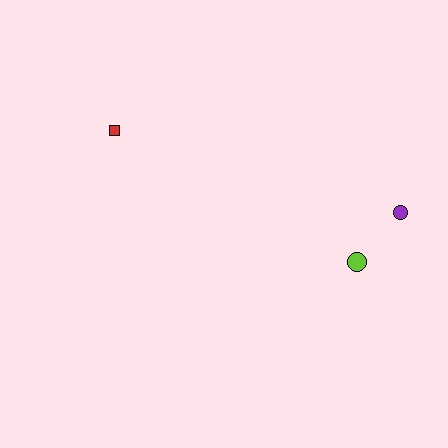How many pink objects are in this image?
There are no pink objects.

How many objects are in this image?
There are 3 objects.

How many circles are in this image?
There are 2 circles.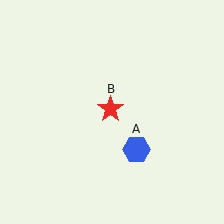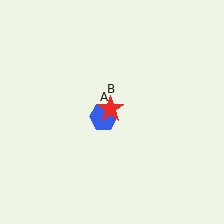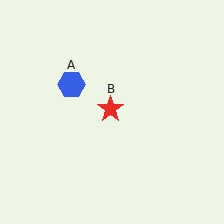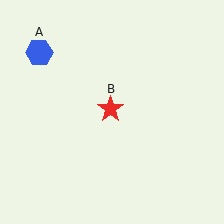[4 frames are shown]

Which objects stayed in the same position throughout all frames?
Red star (object B) remained stationary.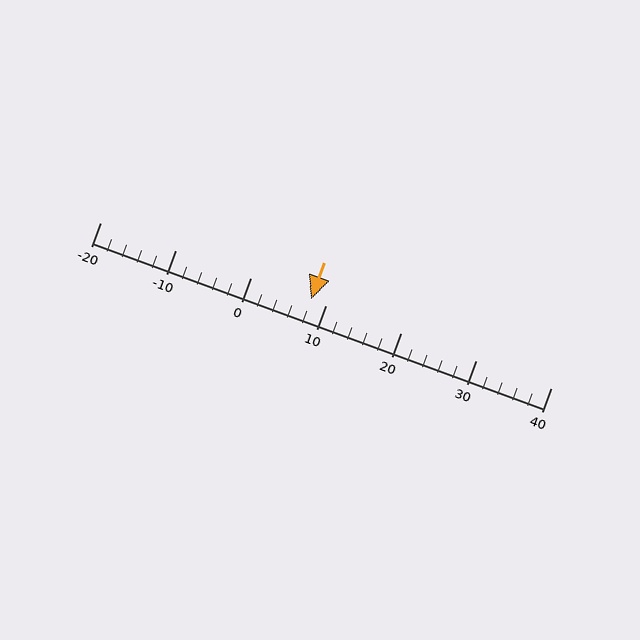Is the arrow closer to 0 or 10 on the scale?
The arrow is closer to 10.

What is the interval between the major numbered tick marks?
The major tick marks are spaced 10 units apart.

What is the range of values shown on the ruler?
The ruler shows values from -20 to 40.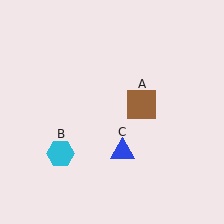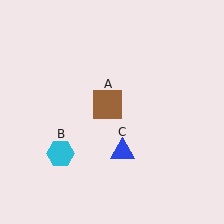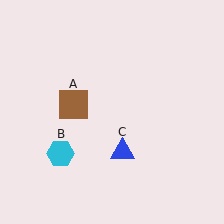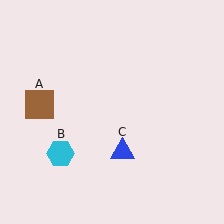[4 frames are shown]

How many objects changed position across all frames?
1 object changed position: brown square (object A).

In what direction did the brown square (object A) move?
The brown square (object A) moved left.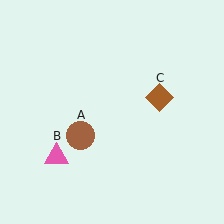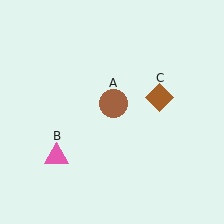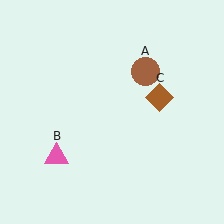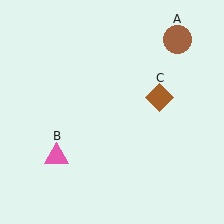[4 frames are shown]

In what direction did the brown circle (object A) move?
The brown circle (object A) moved up and to the right.